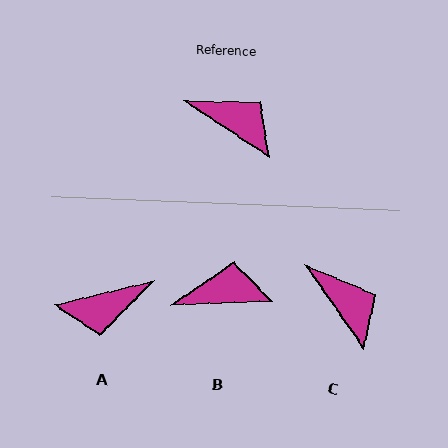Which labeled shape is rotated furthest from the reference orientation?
A, about 134 degrees away.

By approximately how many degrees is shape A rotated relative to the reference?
Approximately 134 degrees clockwise.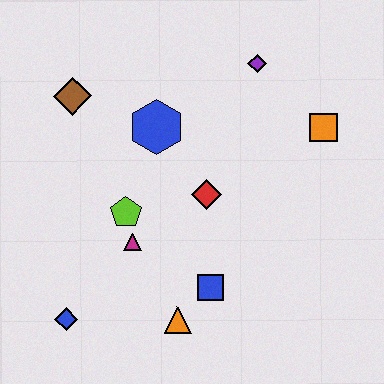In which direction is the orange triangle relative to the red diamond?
The orange triangle is below the red diamond.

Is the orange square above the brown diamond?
No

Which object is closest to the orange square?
The purple diamond is closest to the orange square.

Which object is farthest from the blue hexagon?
The blue diamond is farthest from the blue hexagon.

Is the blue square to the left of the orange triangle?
No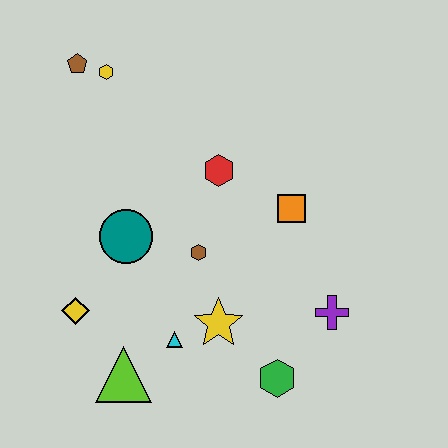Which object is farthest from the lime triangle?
The brown pentagon is farthest from the lime triangle.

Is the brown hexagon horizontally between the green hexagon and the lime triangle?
Yes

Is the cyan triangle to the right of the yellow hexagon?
Yes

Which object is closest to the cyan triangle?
The yellow star is closest to the cyan triangle.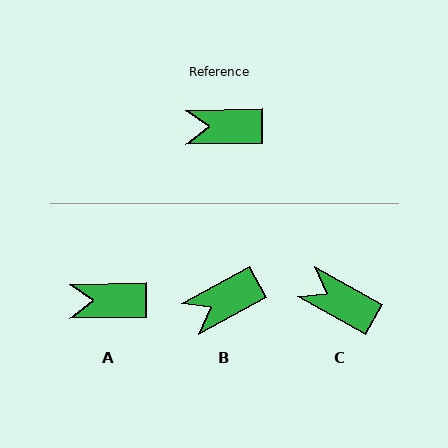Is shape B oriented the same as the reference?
No, it is off by about 27 degrees.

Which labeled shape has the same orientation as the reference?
A.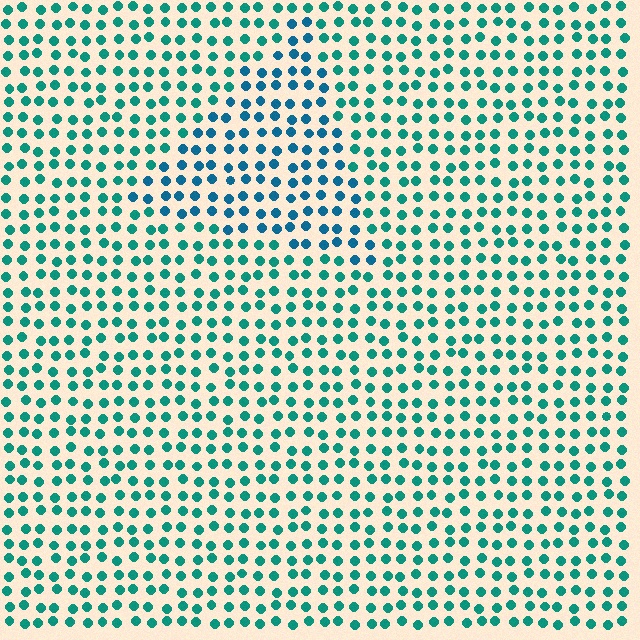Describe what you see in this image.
The image is filled with small teal elements in a uniform arrangement. A triangle-shaped region is visible where the elements are tinted to a slightly different hue, forming a subtle color boundary.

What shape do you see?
I see a triangle.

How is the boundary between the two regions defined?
The boundary is defined purely by a slight shift in hue (about 28 degrees). Spacing, size, and orientation are identical on both sides.